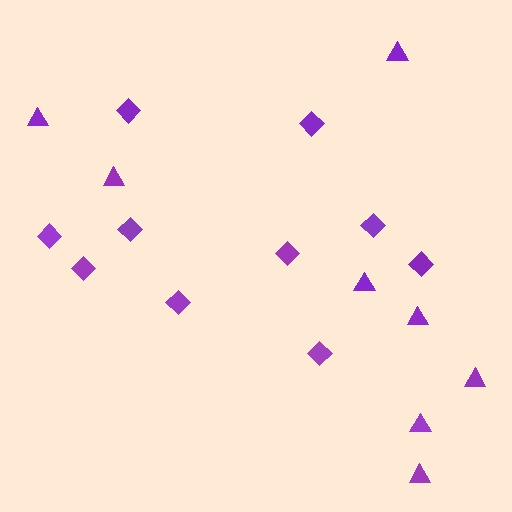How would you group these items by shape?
There are 2 groups: one group of diamonds (10) and one group of triangles (8).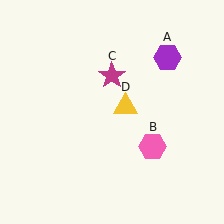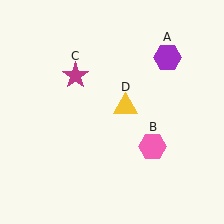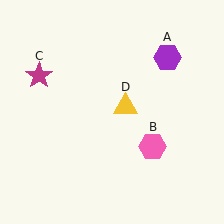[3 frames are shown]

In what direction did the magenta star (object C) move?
The magenta star (object C) moved left.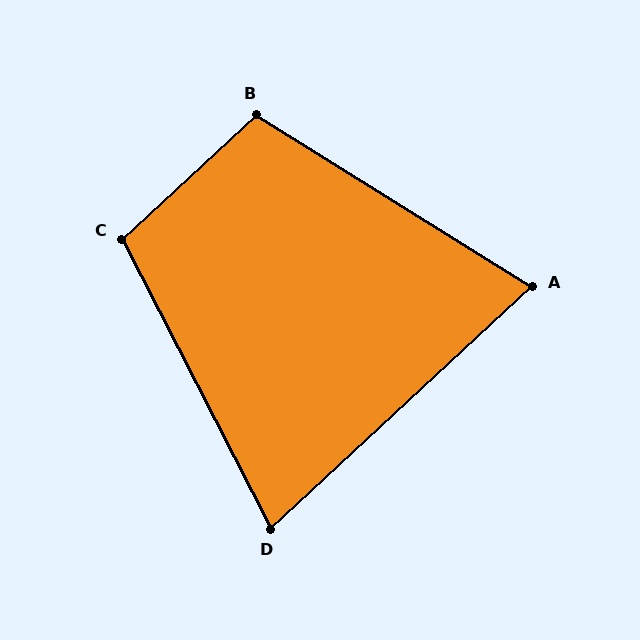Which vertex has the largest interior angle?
B, at approximately 106 degrees.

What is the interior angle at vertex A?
Approximately 75 degrees (acute).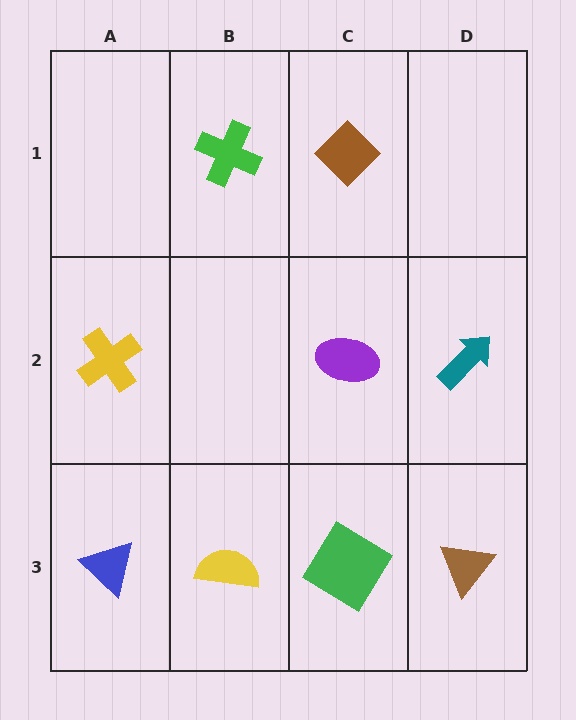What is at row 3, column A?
A blue triangle.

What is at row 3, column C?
A green diamond.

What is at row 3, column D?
A brown triangle.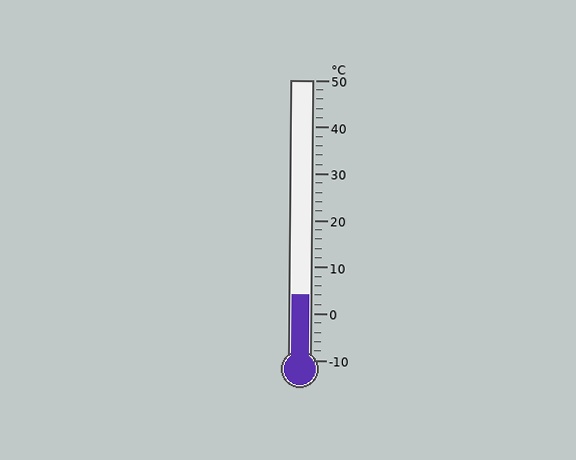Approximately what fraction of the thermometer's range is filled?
The thermometer is filled to approximately 25% of its range.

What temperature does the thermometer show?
The thermometer shows approximately 4°C.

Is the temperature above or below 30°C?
The temperature is below 30°C.